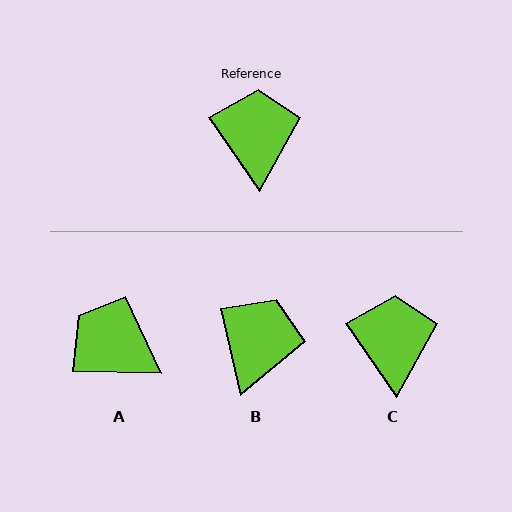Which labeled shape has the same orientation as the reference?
C.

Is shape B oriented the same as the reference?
No, it is off by about 21 degrees.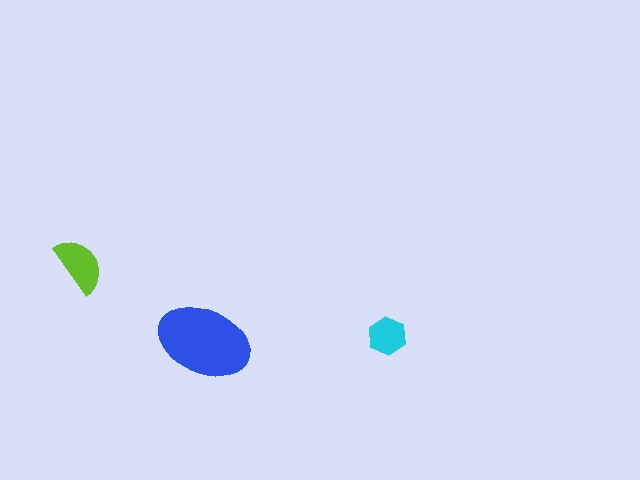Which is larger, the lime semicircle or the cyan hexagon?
The lime semicircle.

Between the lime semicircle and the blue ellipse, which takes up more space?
The blue ellipse.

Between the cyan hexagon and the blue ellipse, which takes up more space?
The blue ellipse.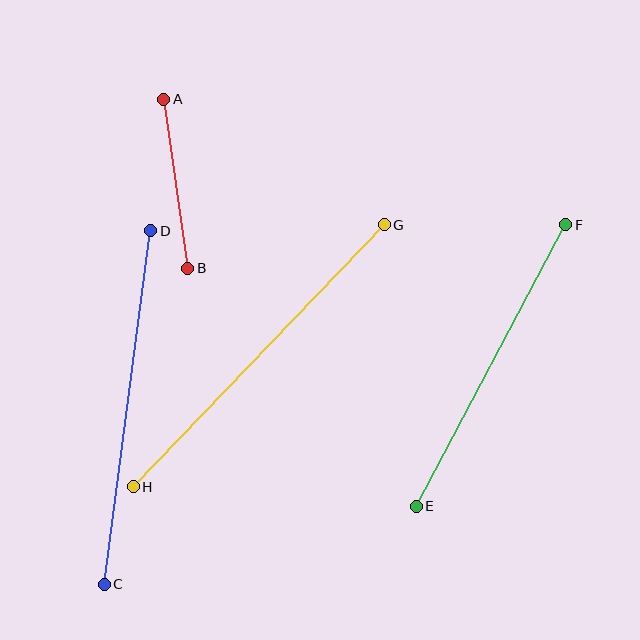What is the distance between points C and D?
The distance is approximately 357 pixels.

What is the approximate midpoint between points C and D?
The midpoint is at approximately (128, 407) pixels.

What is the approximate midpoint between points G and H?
The midpoint is at approximately (259, 356) pixels.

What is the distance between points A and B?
The distance is approximately 171 pixels.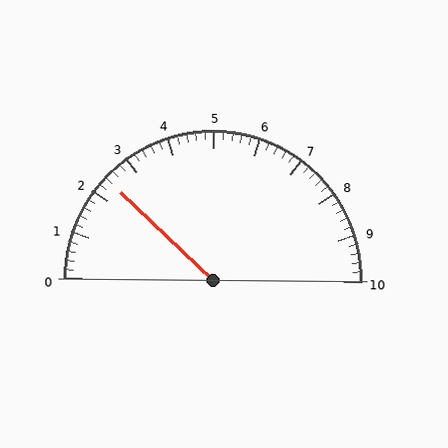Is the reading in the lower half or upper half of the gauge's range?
The reading is in the lower half of the range (0 to 10).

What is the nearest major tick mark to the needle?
The nearest major tick mark is 2.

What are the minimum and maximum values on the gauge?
The gauge ranges from 0 to 10.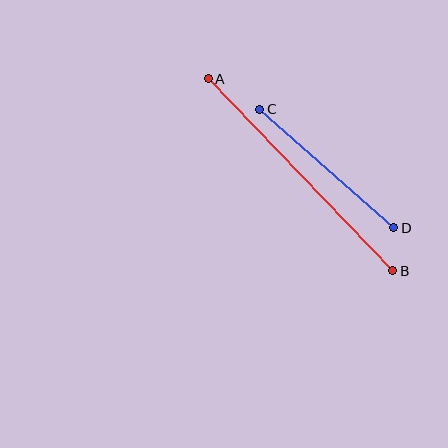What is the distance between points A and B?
The distance is approximately 266 pixels.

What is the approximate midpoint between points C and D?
The midpoint is at approximately (327, 168) pixels.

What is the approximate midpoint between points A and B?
The midpoint is at approximately (300, 175) pixels.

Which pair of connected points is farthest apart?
Points A and B are farthest apart.